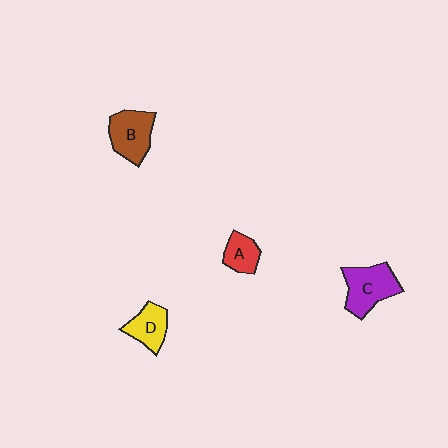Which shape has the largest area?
Shape C (purple).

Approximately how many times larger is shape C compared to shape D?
Approximately 1.5 times.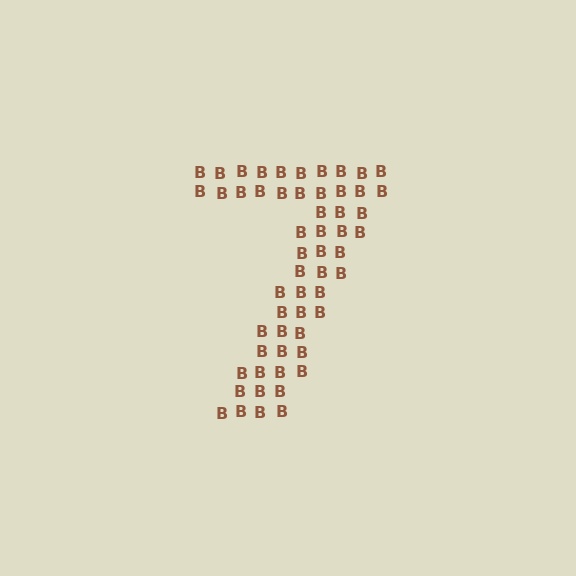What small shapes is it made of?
It is made of small letter B's.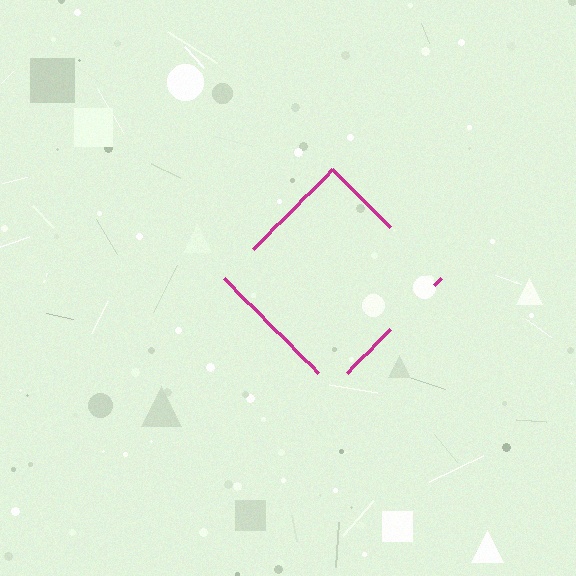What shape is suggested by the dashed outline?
The dashed outline suggests a diamond.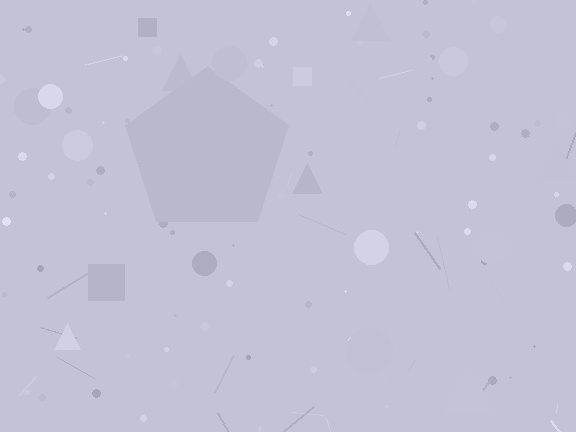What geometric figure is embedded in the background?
A pentagon is embedded in the background.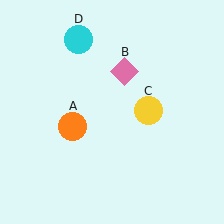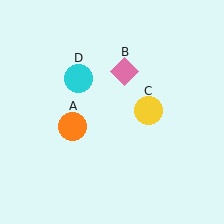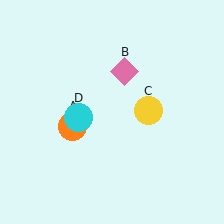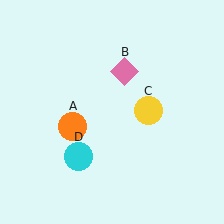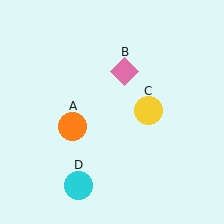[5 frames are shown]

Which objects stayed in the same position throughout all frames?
Orange circle (object A) and pink diamond (object B) and yellow circle (object C) remained stationary.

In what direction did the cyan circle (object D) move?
The cyan circle (object D) moved down.